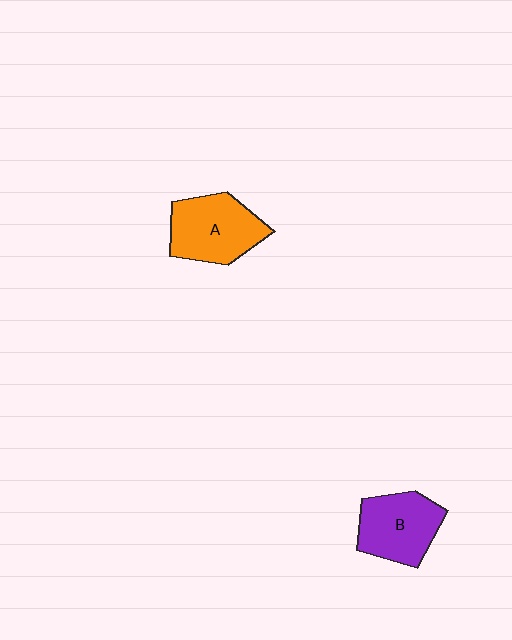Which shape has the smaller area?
Shape B (purple).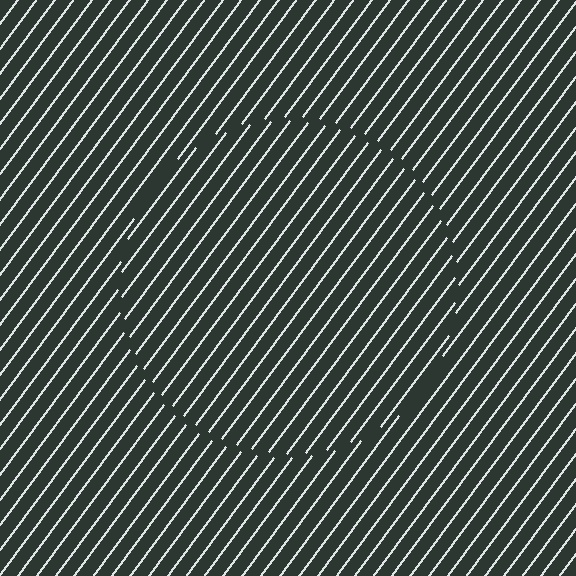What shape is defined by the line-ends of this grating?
An illusory circle. The interior of the shape contains the same grating, shifted by half a period — the contour is defined by the phase discontinuity where line-ends from the inner and outer gratings abut.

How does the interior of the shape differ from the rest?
The interior of the shape contains the same grating, shifted by half a period — the contour is defined by the phase discontinuity where line-ends from the inner and outer gratings abut.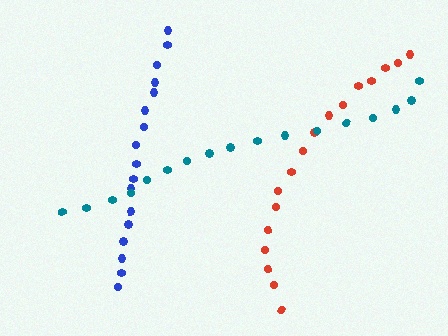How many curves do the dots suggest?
There are 3 distinct paths.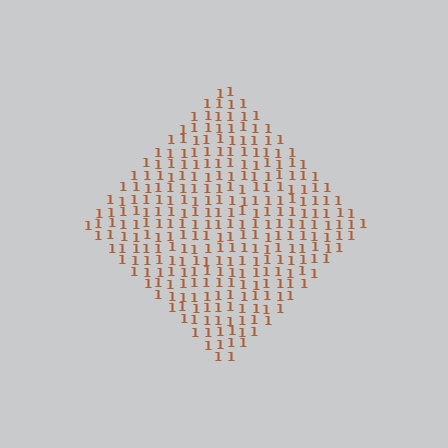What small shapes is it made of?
It is made of small digit 1's.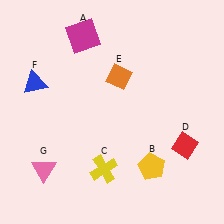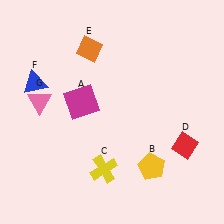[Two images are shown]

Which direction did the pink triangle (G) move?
The pink triangle (G) moved up.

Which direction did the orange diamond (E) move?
The orange diamond (E) moved left.